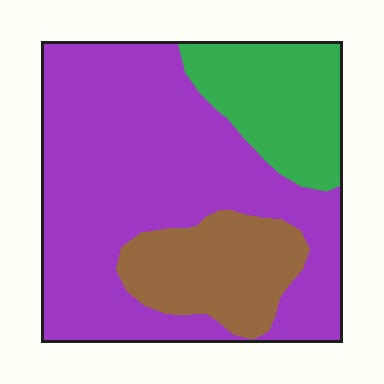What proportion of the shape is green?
Green takes up about one fifth (1/5) of the shape.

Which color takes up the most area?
Purple, at roughly 65%.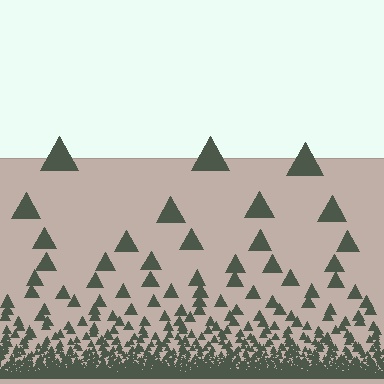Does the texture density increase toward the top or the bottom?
Density increases toward the bottom.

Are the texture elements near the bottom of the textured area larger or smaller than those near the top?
Smaller. The gradient is inverted — elements near the bottom are smaller and denser.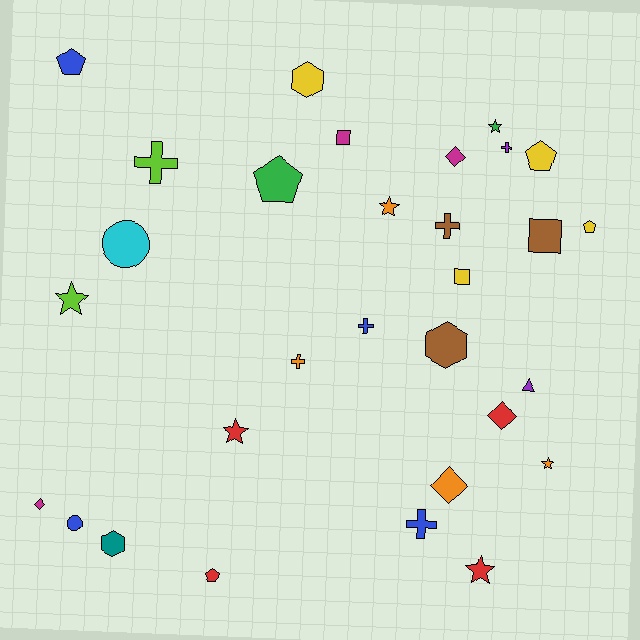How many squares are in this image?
There are 3 squares.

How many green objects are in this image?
There are 2 green objects.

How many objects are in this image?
There are 30 objects.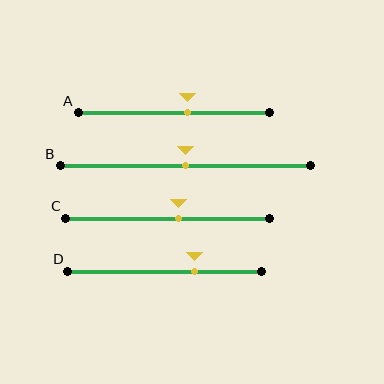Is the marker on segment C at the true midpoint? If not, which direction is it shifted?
No, the marker on segment C is shifted to the right by about 5% of the segment length.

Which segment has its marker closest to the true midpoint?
Segment B has its marker closest to the true midpoint.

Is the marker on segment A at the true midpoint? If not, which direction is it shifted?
No, the marker on segment A is shifted to the right by about 7% of the segment length.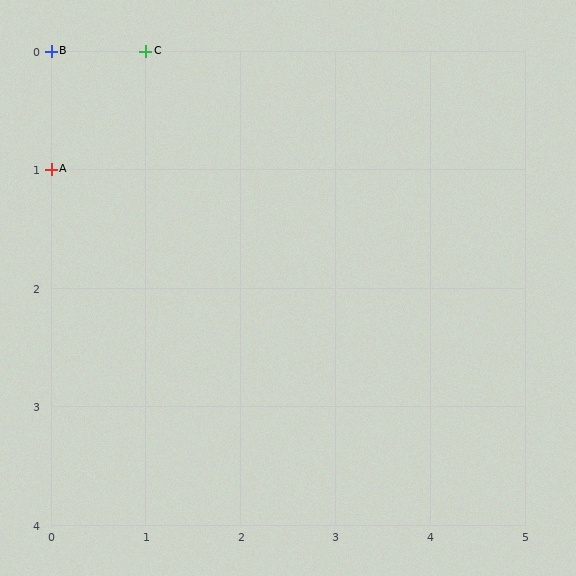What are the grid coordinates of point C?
Point C is at grid coordinates (1, 0).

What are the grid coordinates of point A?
Point A is at grid coordinates (0, 1).